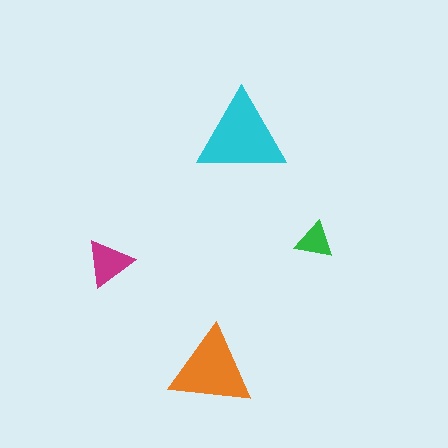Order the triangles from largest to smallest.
the cyan one, the orange one, the magenta one, the green one.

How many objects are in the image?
There are 4 objects in the image.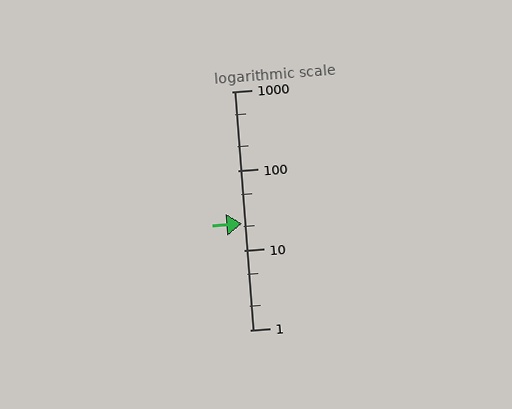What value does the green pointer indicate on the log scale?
The pointer indicates approximately 22.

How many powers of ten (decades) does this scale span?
The scale spans 3 decades, from 1 to 1000.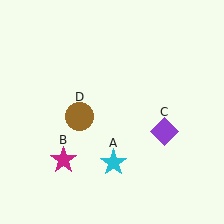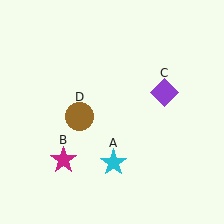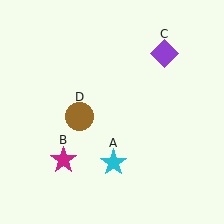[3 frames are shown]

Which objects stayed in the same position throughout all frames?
Cyan star (object A) and magenta star (object B) and brown circle (object D) remained stationary.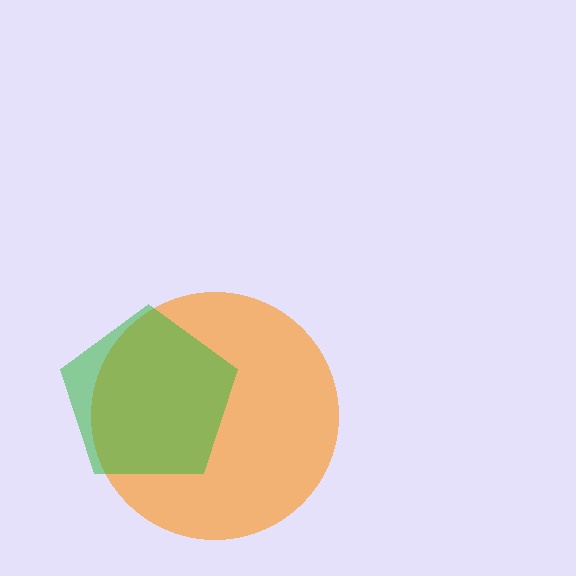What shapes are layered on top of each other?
The layered shapes are: an orange circle, a green pentagon.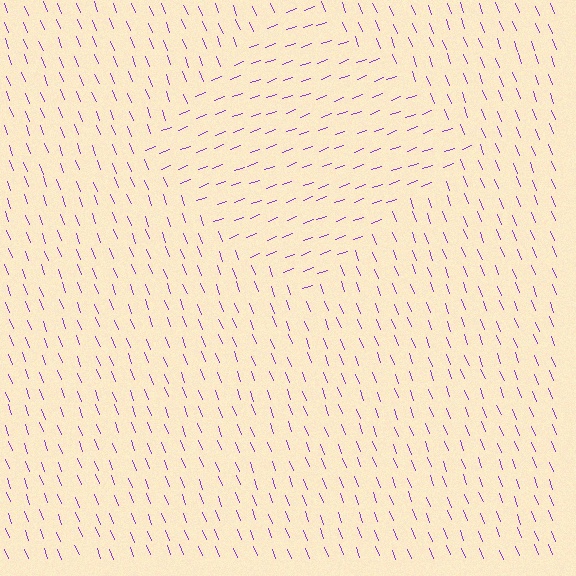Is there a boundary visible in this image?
Yes, there is a texture boundary formed by a change in line orientation.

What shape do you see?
I see a diamond.